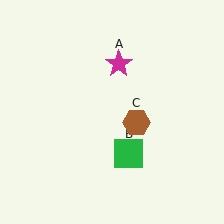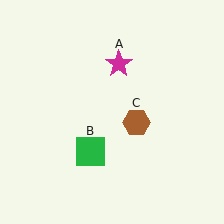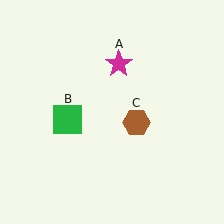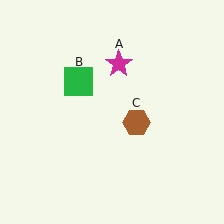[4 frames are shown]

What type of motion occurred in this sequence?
The green square (object B) rotated clockwise around the center of the scene.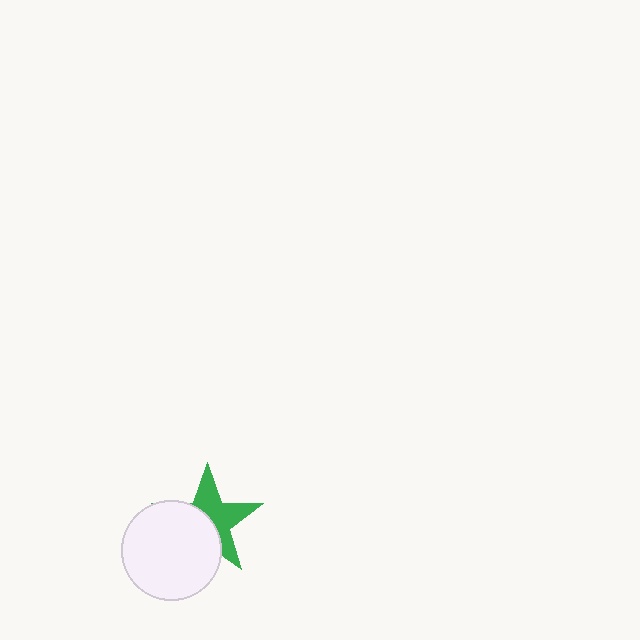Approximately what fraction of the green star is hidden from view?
Roughly 50% of the green star is hidden behind the white circle.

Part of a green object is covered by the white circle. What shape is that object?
It is a star.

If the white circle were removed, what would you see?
You would see the complete green star.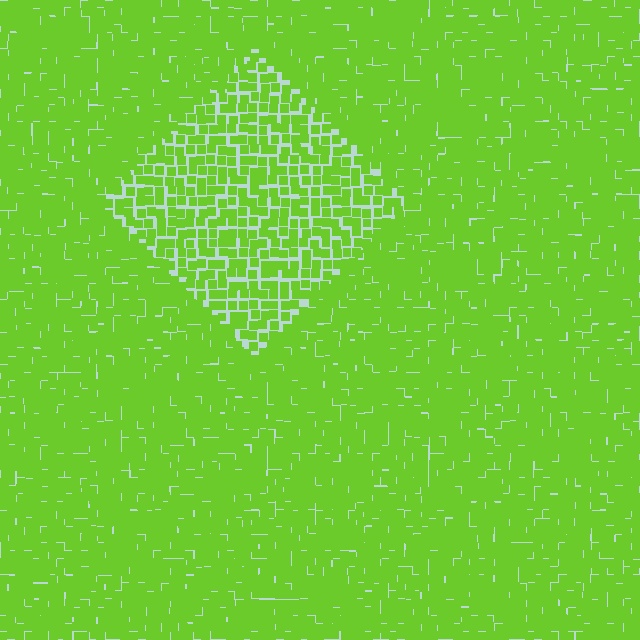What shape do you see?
I see a diamond.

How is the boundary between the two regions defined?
The boundary is defined by a change in element density (approximately 1.6x ratio). All elements are the same color, size, and shape.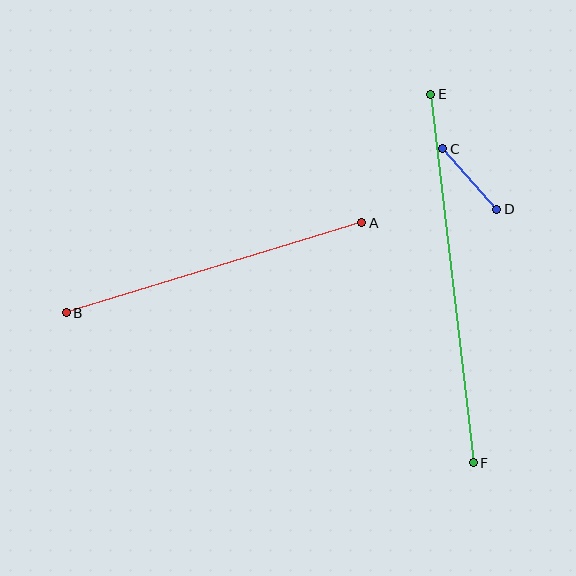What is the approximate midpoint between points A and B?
The midpoint is at approximately (214, 268) pixels.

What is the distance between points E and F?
The distance is approximately 371 pixels.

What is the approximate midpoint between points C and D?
The midpoint is at approximately (470, 179) pixels.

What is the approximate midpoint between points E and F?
The midpoint is at approximately (452, 278) pixels.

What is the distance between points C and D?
The distance is approximately 81 pixels.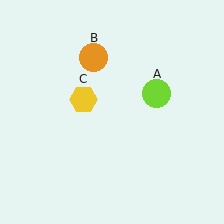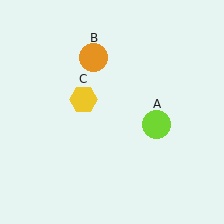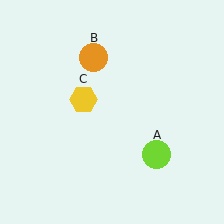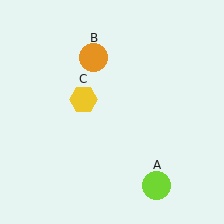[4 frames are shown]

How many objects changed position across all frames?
1 object changed position: lime circle (object A).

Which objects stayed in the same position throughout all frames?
Orange circle (object B) and yellow hexagon (object C) remained stationary.